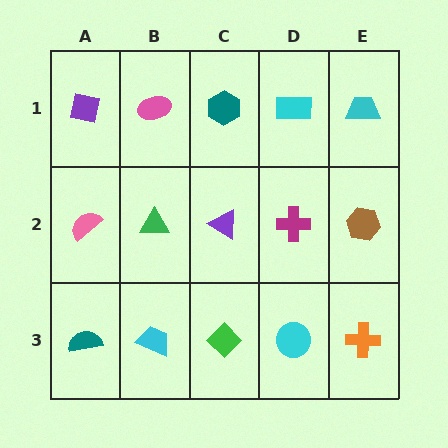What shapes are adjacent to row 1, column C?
A purple triangle (row 2, column C), a pink ellipse (row 1, column B), a cyan rectangle (row 1, column D).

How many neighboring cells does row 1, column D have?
3.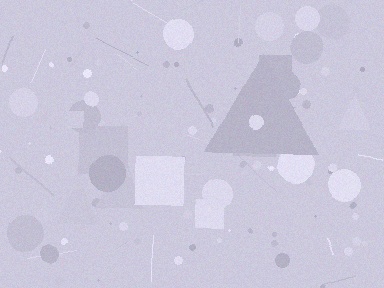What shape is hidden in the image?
A triangle is hidden in the image.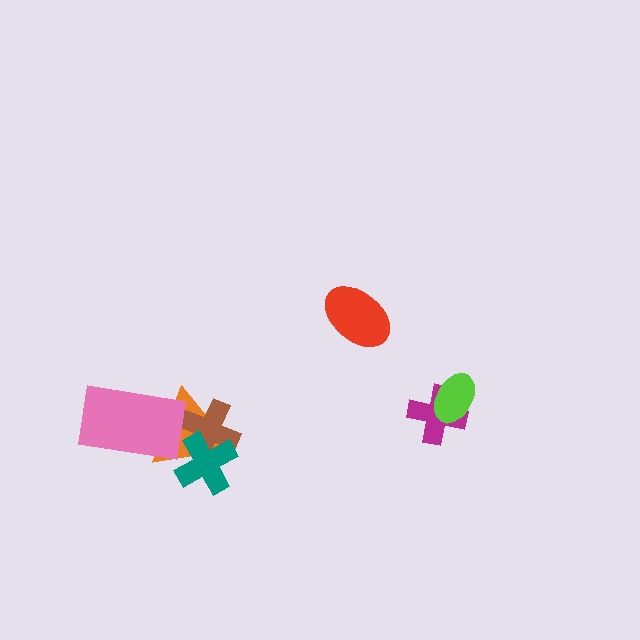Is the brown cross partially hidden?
Yes, it is partially covered by another shape.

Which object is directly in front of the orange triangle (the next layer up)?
The brown cross is directly in front of the orange triangle.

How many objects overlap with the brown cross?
2 objects overlap with the brown cross.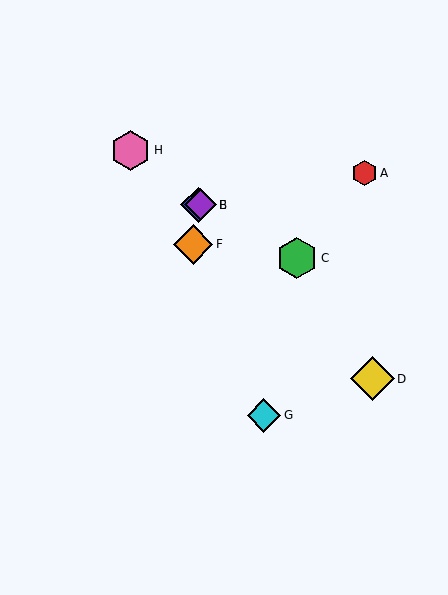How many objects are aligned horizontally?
2 objects (B, E) are aligned horizontally.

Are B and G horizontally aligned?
No, B is at y≈205 and G is at y≈415.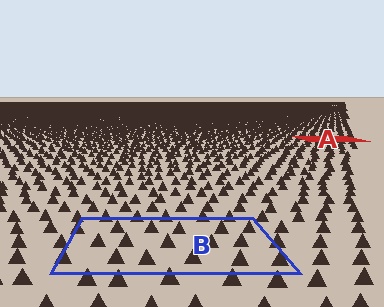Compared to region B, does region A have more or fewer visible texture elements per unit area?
Region A has more texture elements per unit area — they are packed more densely because it is farther away.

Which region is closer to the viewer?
Region B is closer. The texture elements there are larger and more spread out.